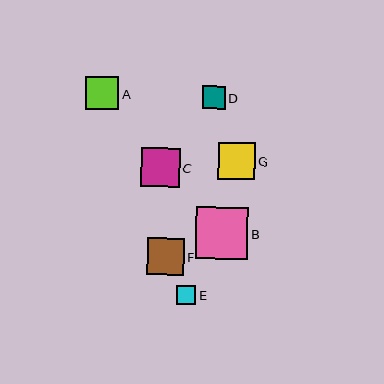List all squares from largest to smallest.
From largest to smallest: B, C, G, F, A, D, E.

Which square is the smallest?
Square E is the smallest with a size of approximately 19 pixels.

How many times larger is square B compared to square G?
Square B is approximately 1.4 times the size of square G.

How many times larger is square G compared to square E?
Square G is approximately 1.9 times the size of square E.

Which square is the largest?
Square B is the largest with a size of approximately 53 pixels.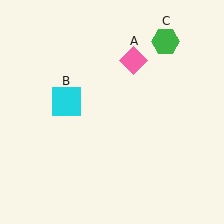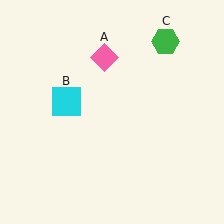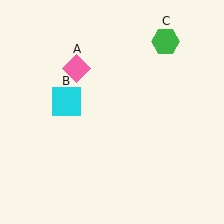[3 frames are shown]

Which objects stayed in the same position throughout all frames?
Cyan square (object B) and green hexagon (object C) remained stationary.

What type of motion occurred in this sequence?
The pink diamond (object A) rotated counterclockwise around the center of the scene.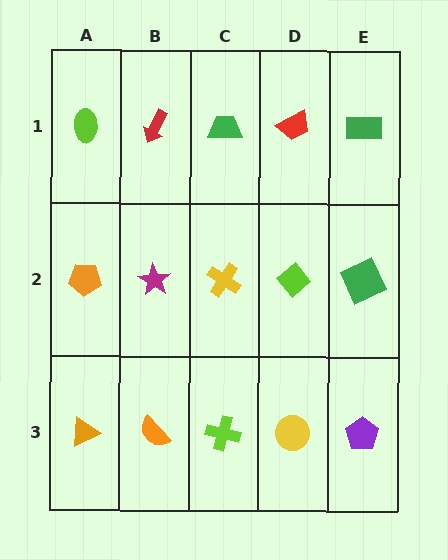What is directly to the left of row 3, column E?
A yellow circle.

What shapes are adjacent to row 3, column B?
A magenta star (row 2, column B), an orange triangle (row 3, column A), a lime cross (row 3, column C).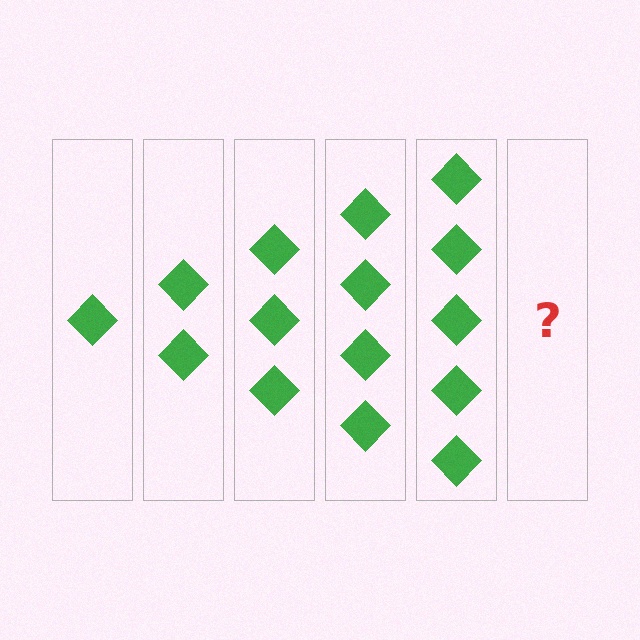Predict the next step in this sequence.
The next step is 6 diamonds.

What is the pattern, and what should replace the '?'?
The pattern is that each step adds one more diamond. The '?' should be 6 diamonds.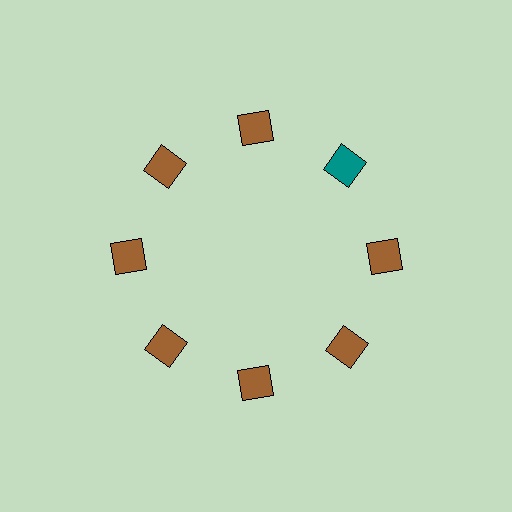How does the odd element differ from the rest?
It has a different color: teal instead of brown.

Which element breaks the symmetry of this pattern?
The teal square at roughly the 2 o'clock position breaks the symmetry. All other shapes are brown squares.